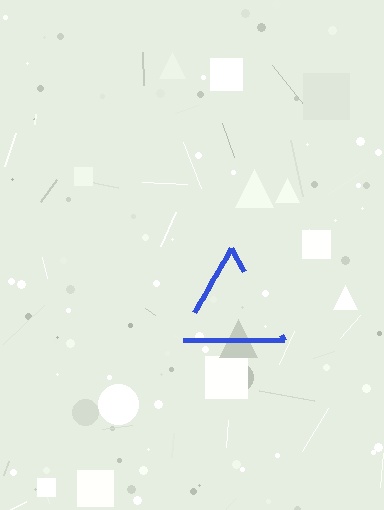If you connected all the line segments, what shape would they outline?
They would outline a triangle.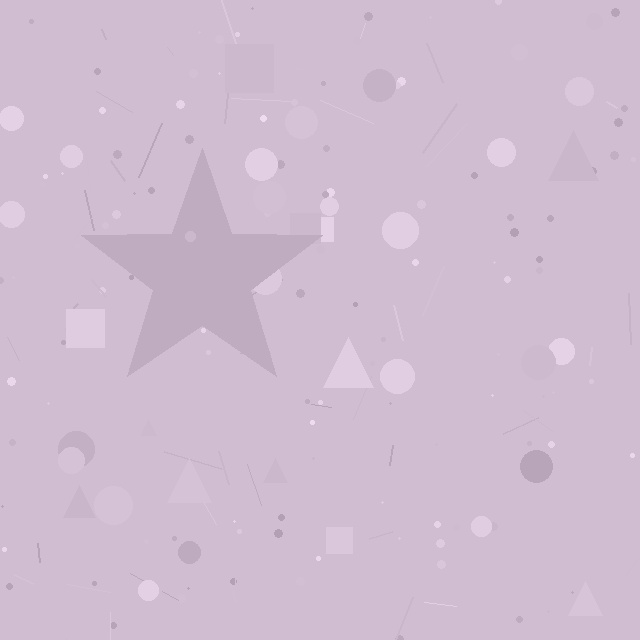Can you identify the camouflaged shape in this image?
The camouflaged shape is a star.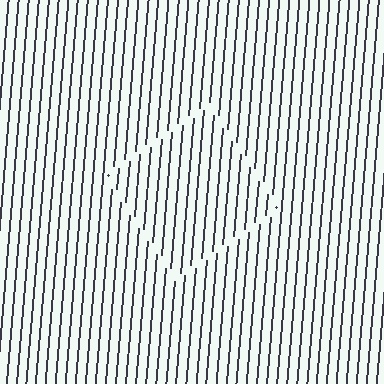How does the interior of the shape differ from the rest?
The interior of the shape contains the same grating, shifted by half a period — the contour is defined by the phase discontinuity where line-ends from the inner and outer gratings abut.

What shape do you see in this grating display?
An illusory square. The interior of the shape contains the same grating, shifted by half a period — the contour is defined by the phase discontinuity where line-ends from the inner and outer gratings abut.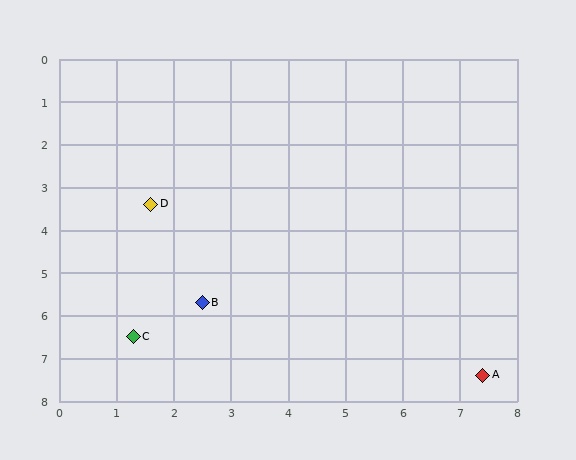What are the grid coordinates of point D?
Point D is at approximately (1.6, 3.4).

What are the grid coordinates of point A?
Point A is at approximately (7.4, 7.4).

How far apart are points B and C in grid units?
Points B and C are about 1.4 grid units apart.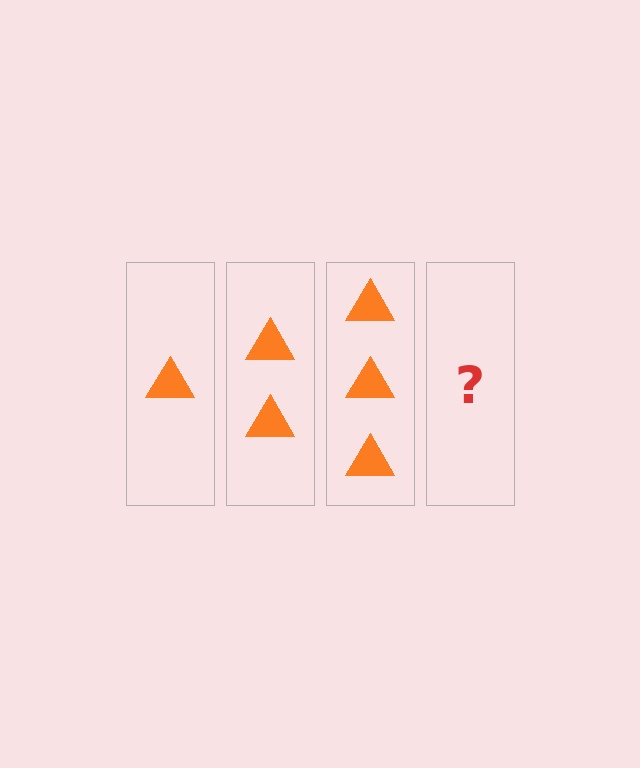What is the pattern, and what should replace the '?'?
The pattern is that each step adds one more triangle. The '?' should be 4 triangles.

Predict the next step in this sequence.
The next step is 4 triangles.